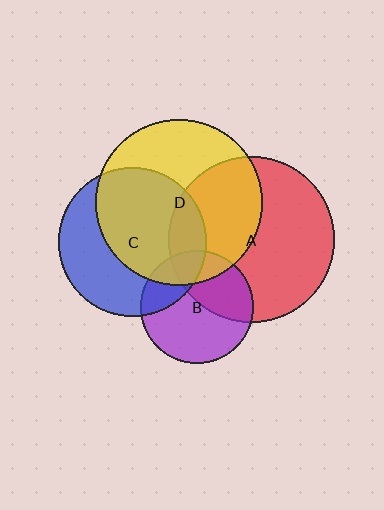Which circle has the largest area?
Circle D (yellow).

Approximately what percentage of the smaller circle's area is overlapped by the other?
Approximately 60%.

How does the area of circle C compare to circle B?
Approximately 1.7 times.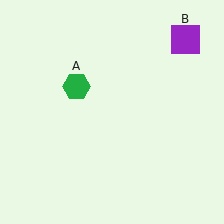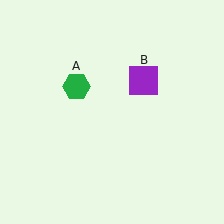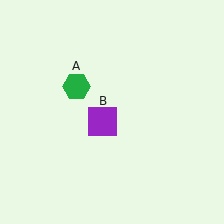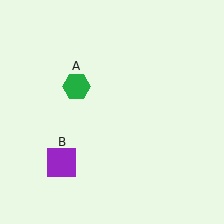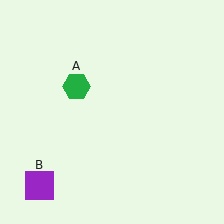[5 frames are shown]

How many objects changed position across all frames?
1 object changed position: purple square (object B).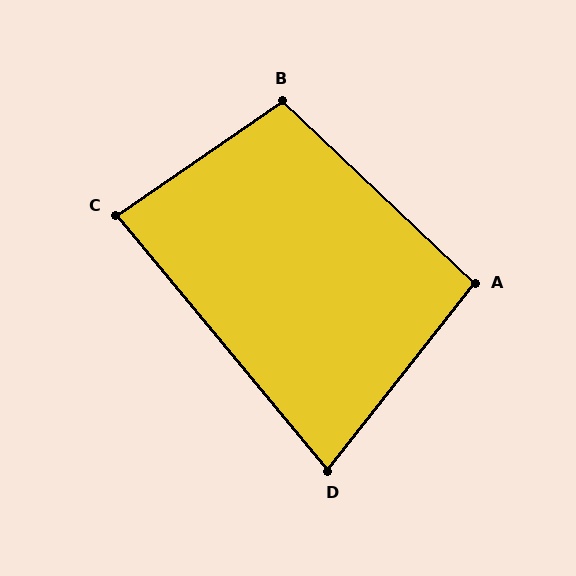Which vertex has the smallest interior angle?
D, at approximately 78 degrees.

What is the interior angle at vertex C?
Approximately 85 degrees (acute).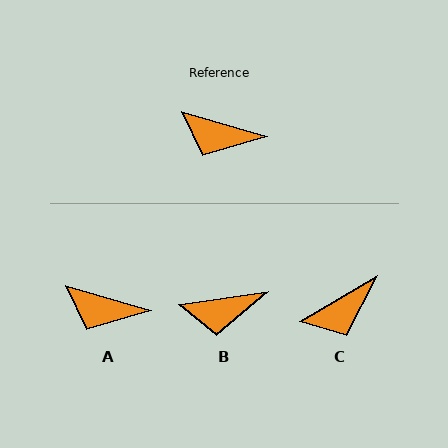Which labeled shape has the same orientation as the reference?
A.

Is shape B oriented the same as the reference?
No, it is off by about 25 degrees.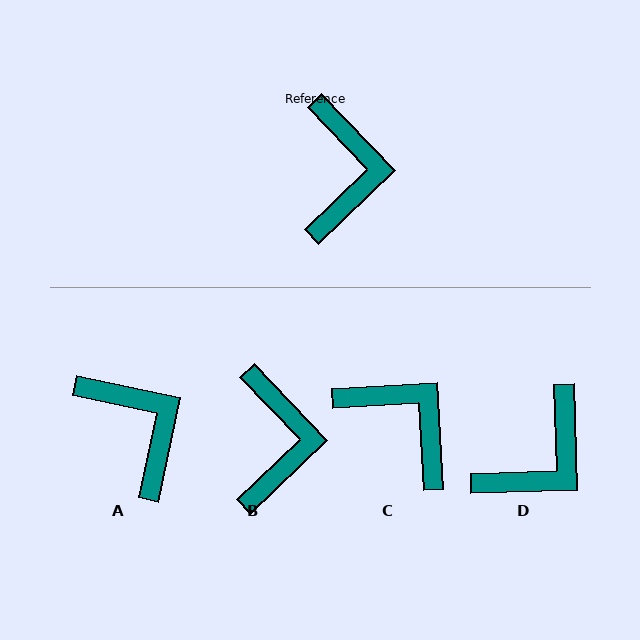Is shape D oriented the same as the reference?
No, it is off by about 42 degrees.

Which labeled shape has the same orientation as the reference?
B.